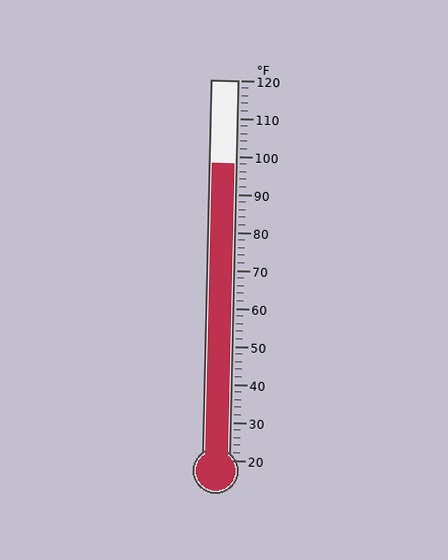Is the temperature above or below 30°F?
The temperature is above 30°F.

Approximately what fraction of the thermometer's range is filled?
The thermometer is filled to approximately 80% of its range.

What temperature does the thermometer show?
The thermometer shows approximately 98°F.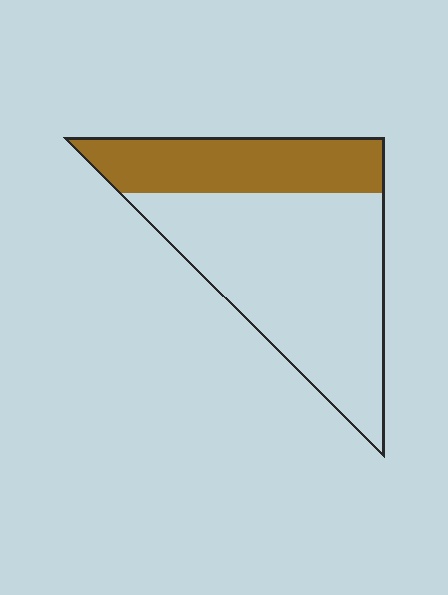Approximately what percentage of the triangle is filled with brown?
Approximately 30%.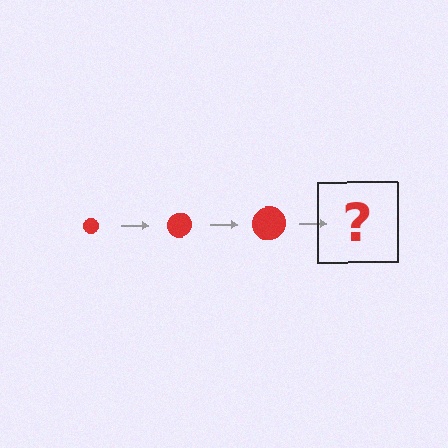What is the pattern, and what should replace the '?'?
The pattern is that the circle gets progressively larger each step. The '?' should be a red circle, larger than the previous one.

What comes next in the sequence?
The next element should be a red circle, larger than the previous one.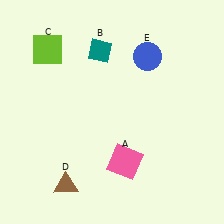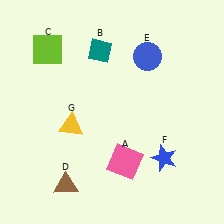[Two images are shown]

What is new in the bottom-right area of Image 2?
A blue star (F) was added in the bottom-right area of Image 2.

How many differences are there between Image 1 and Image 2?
There are 2 differences between the two images.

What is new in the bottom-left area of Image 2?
A yellow triangle (G) was added in the bottom-left area of Image 2.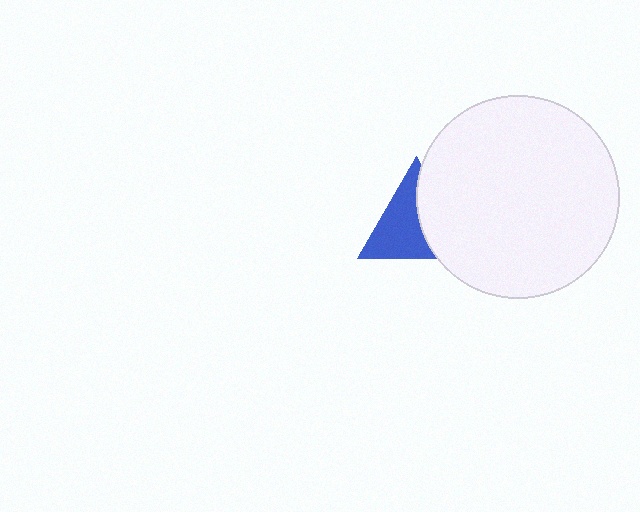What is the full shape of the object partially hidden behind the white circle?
The partially hidden object is a blue triangle.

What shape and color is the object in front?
The object in front is a white circle.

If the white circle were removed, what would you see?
You would see the complete blue triangle.